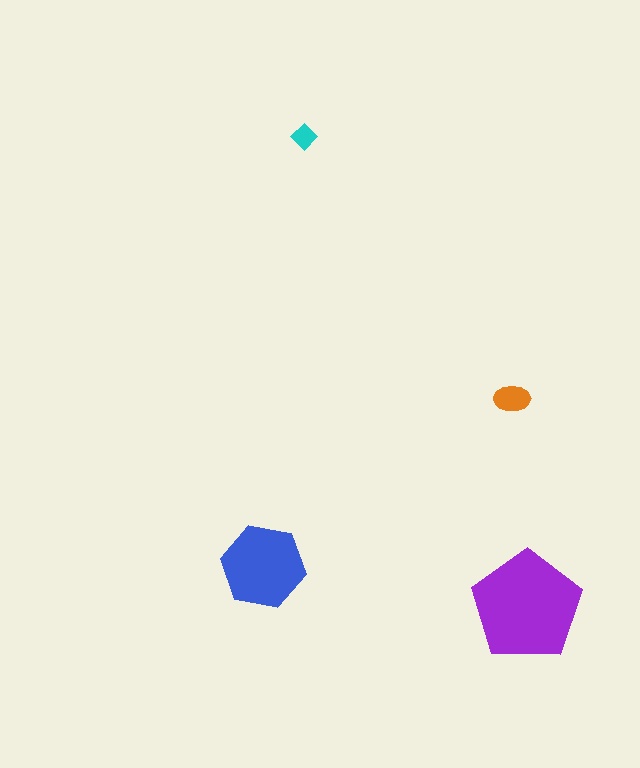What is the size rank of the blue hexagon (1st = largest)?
2nd.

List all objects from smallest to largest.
The cyan diamond, the orange ellipse, the blue hexagon, the purple pentagon.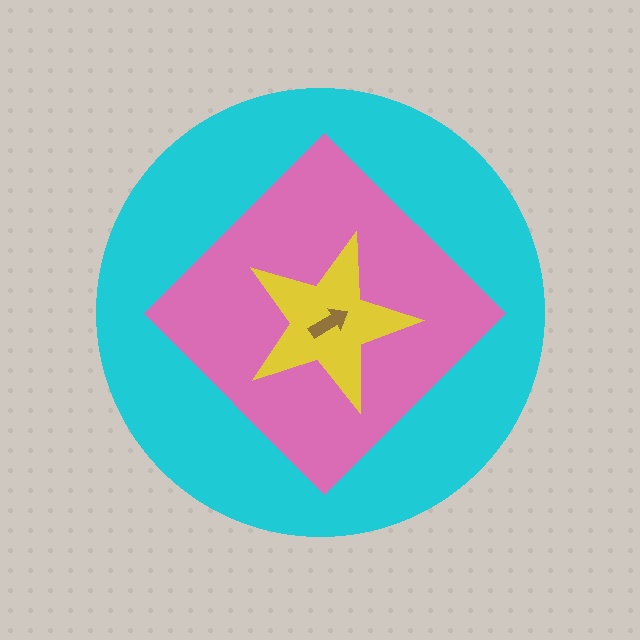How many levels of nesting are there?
4.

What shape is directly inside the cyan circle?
The pink diamond.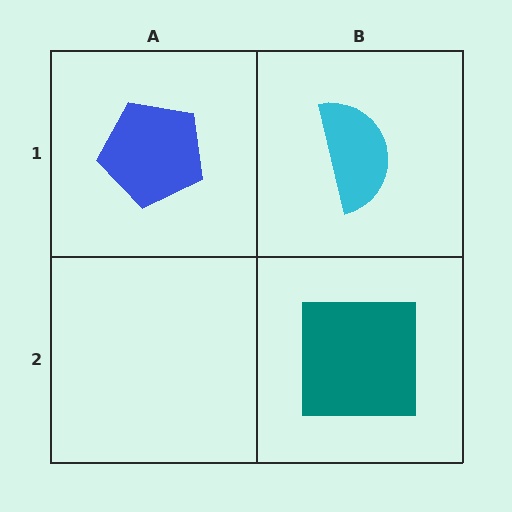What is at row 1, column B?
A cyan semicircle.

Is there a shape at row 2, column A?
No, that cell is empty.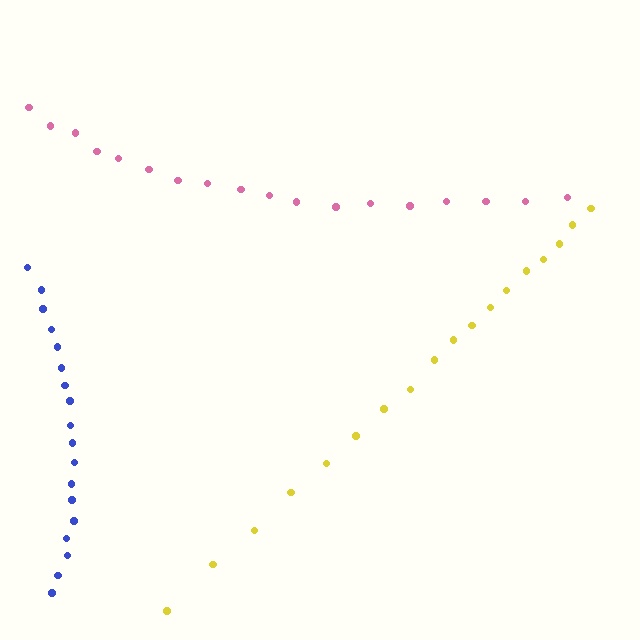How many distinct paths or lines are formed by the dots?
There are 3 distinct paths.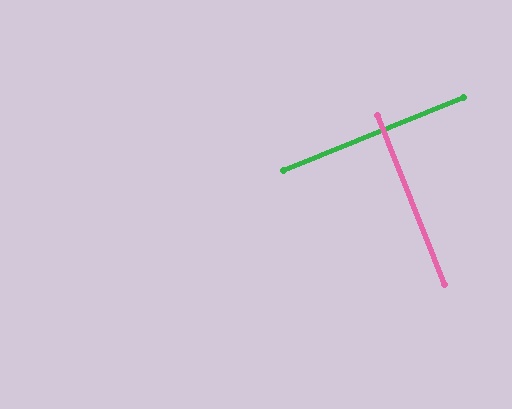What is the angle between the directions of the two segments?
Approximately 89 degrees.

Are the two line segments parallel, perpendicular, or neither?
Perpendicular — they meet at approximately 89°.